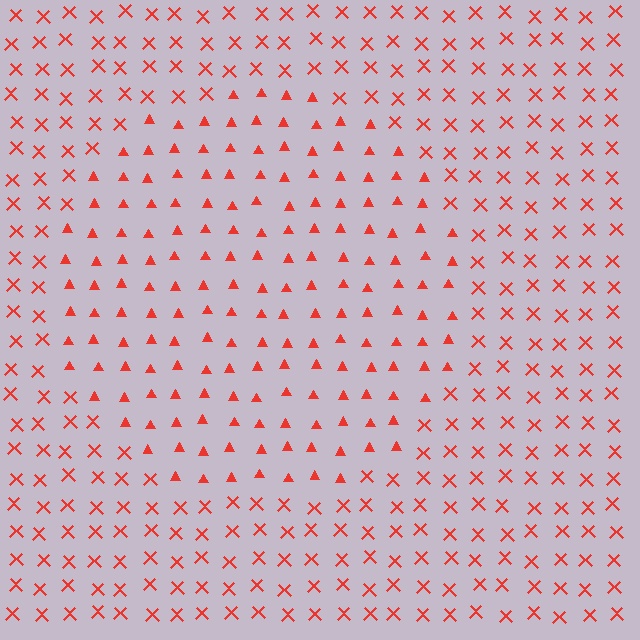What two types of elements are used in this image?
The image uses triangles inside the circle region and X marks outside it.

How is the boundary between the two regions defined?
The boundary is defined by a change in element shape: triangles inside vs. X marks outside. All elements share the same color and spacing.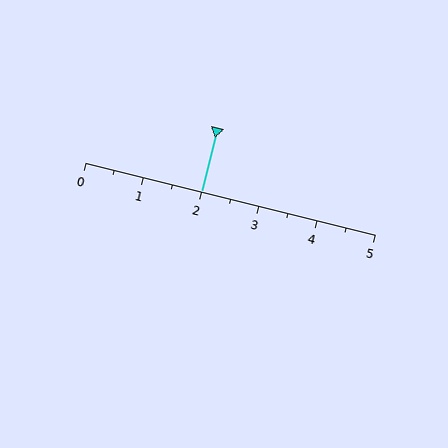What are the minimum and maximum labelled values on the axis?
The axis runs from 0 to 5.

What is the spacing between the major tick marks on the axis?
The major ticks are spaced 1 apart.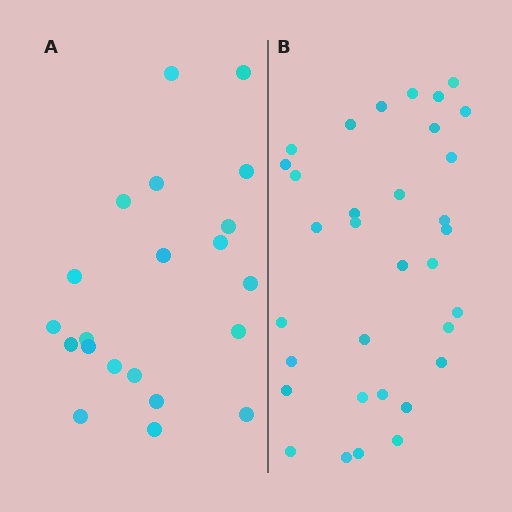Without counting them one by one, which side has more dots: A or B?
Region B (the right region) has more dots.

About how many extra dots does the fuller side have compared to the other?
Region B has roughly 12 or so more dots than region A.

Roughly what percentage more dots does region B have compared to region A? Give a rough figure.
About 55% more.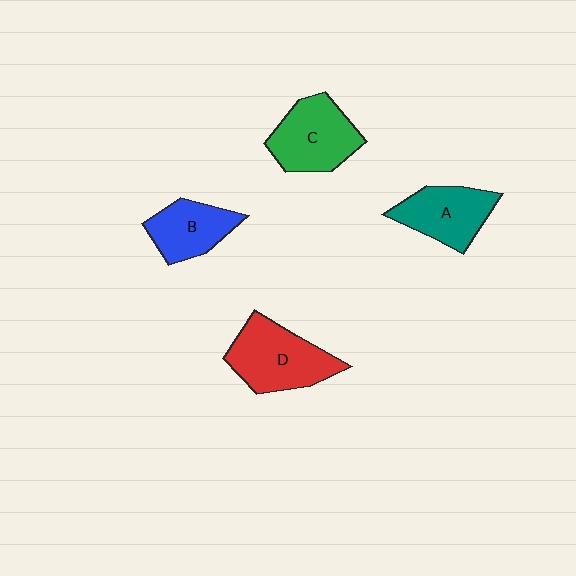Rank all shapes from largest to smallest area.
From largest to smallest: D (red), C (green), A (teal), B (blue).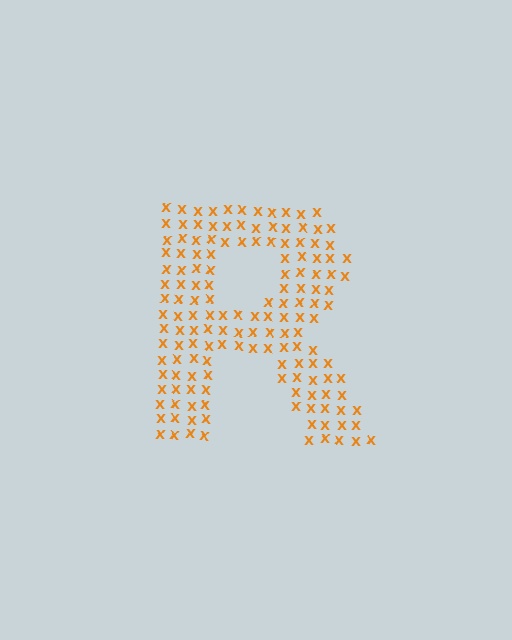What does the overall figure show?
The overall figure shows the letter R.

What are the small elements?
The small elements are letter X's.